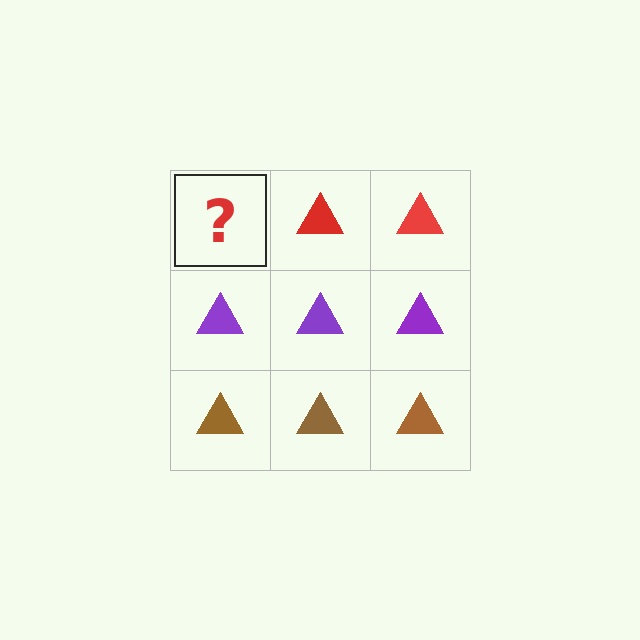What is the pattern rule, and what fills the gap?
The rule is that each row has a consistent color. The gap should be filled with a red triangle.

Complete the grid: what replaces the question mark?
The question mark should be replaced with a red triangle.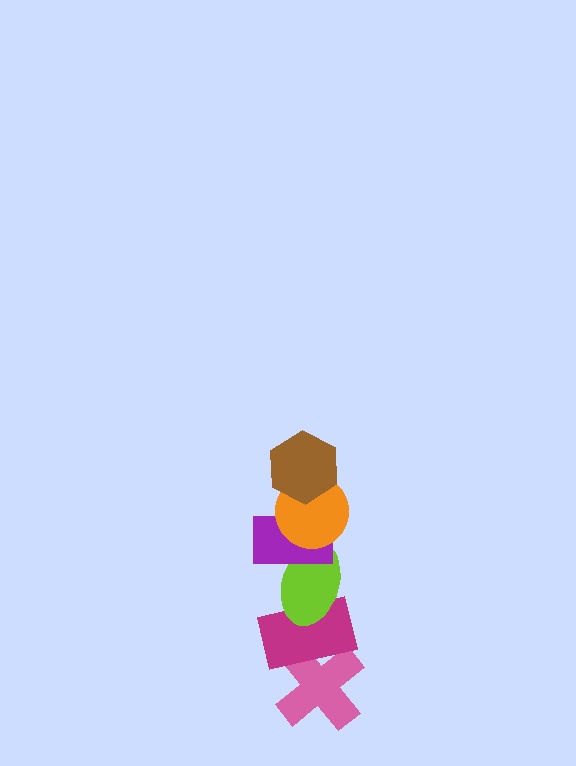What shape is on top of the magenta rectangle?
The lime ellipse is on top of the magenta rectangle.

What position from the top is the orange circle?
The orange circle is 2nd from the top.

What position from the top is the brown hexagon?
The brown hexagon is 1st from the top.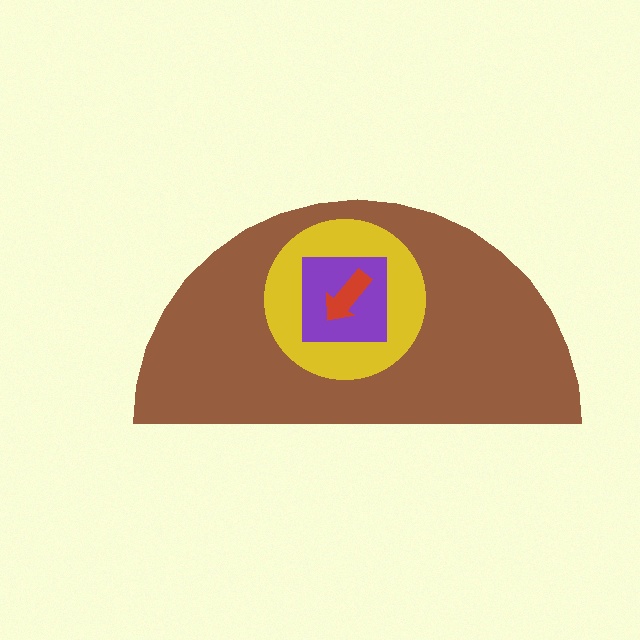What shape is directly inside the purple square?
The red arrow.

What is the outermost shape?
The brown semicircle.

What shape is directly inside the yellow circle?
The purple square.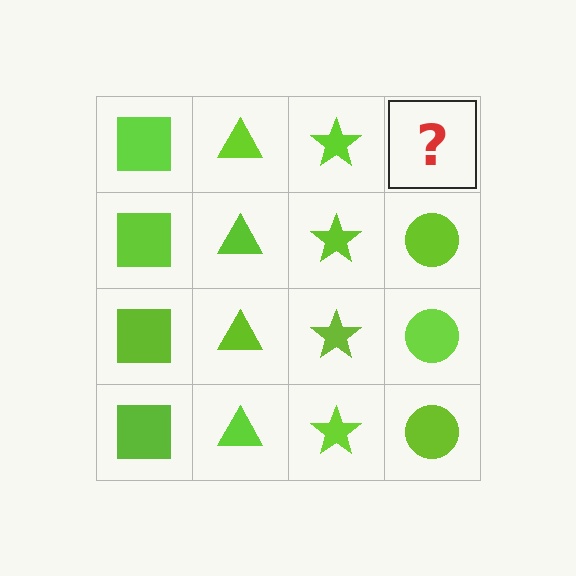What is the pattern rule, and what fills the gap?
The rule is that each column has a consistent shape. The gap should be filled with a lime circle.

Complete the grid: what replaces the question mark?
The question mark should be replaced with a lime circle.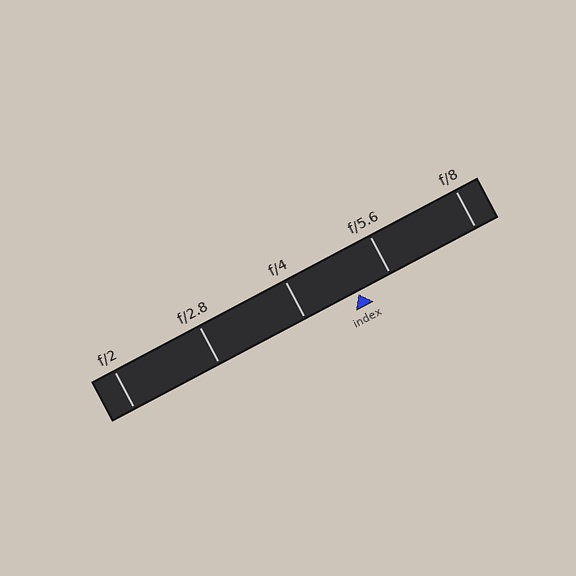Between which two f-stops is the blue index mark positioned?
The index mark is between f/4 and f/5.6.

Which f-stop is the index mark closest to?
The index mark is closest to f/5.6.